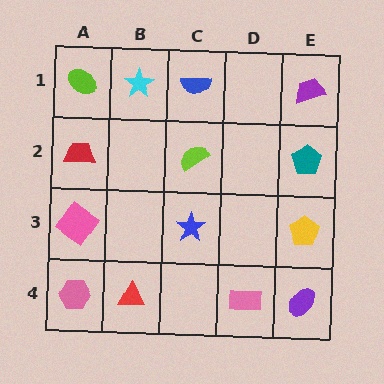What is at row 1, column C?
A blue semicircle.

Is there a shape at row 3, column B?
No, that cell is empty.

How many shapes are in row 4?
4 shapes.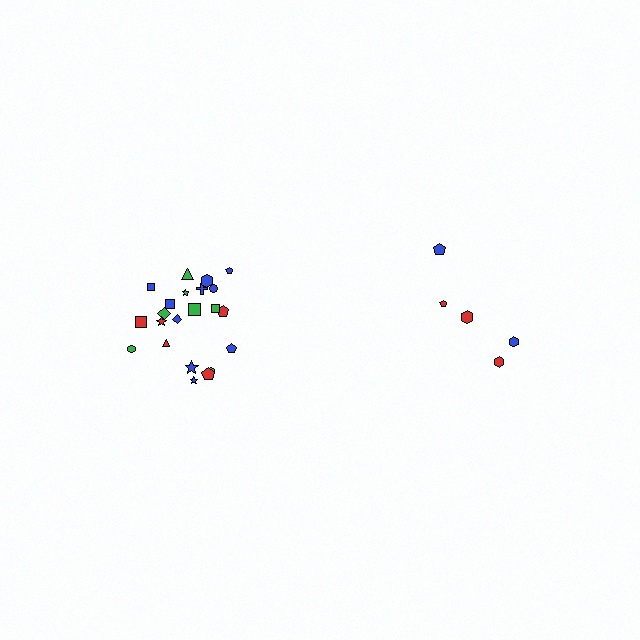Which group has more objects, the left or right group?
The left group.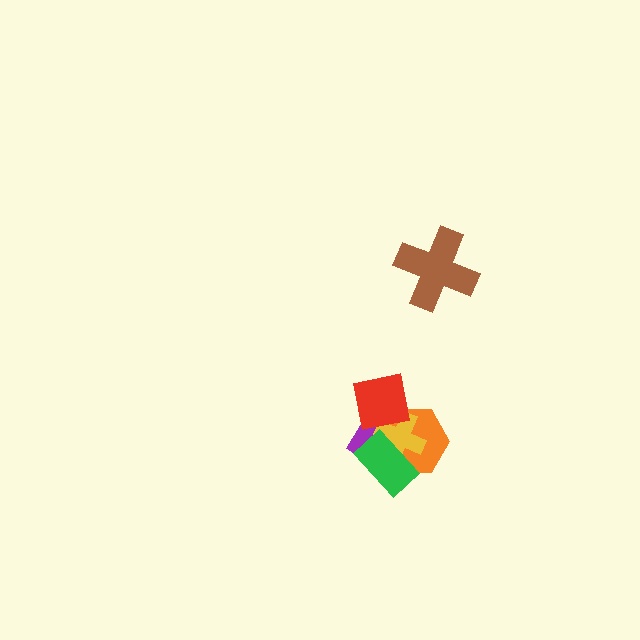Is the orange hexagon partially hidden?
Yes, it is partially covered by another shape.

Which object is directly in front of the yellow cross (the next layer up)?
The green rectangle is directly in front of the yellow cross.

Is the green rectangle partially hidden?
No, no other shape covers it.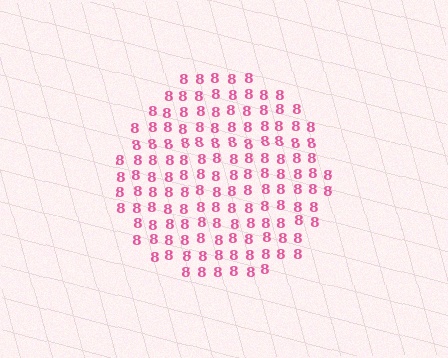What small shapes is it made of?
It is made of small digit 8's.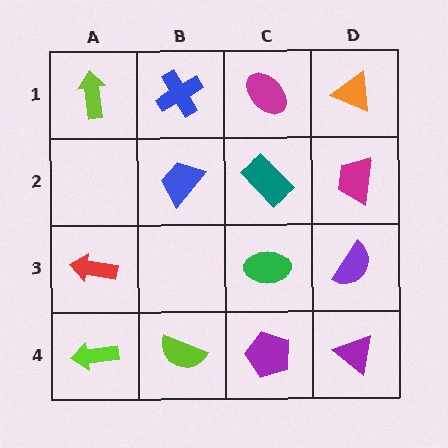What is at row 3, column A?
A red arrow.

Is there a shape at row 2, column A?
No, that cell is empty.